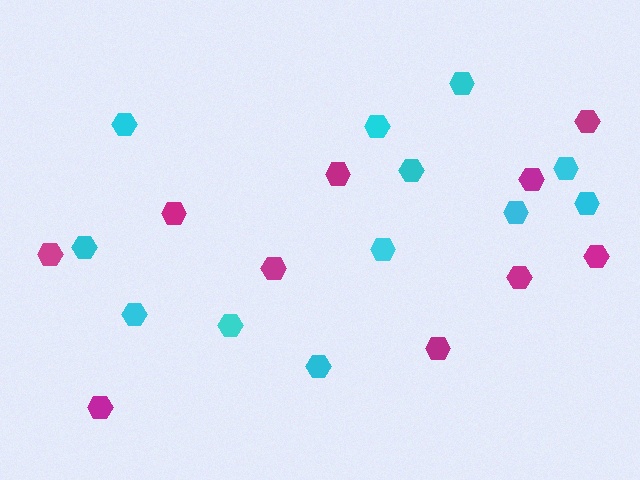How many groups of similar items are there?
There are 2 groups: one group of cyan hexagons (12) and one group of magenta hexagons (10).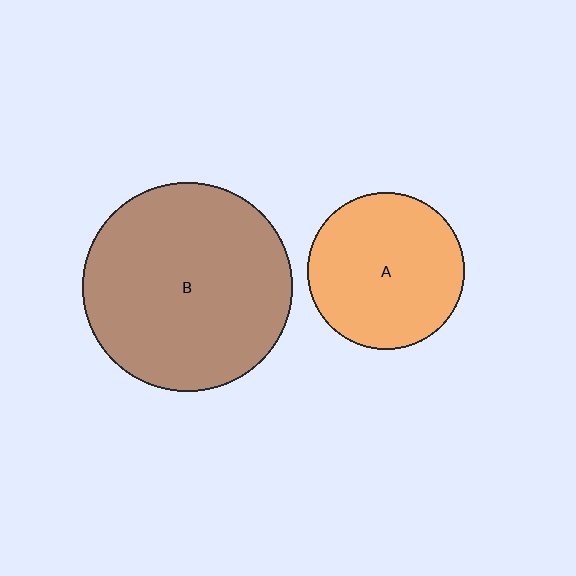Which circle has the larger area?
Circle B (brown).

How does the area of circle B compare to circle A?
Approximately 1.8 times.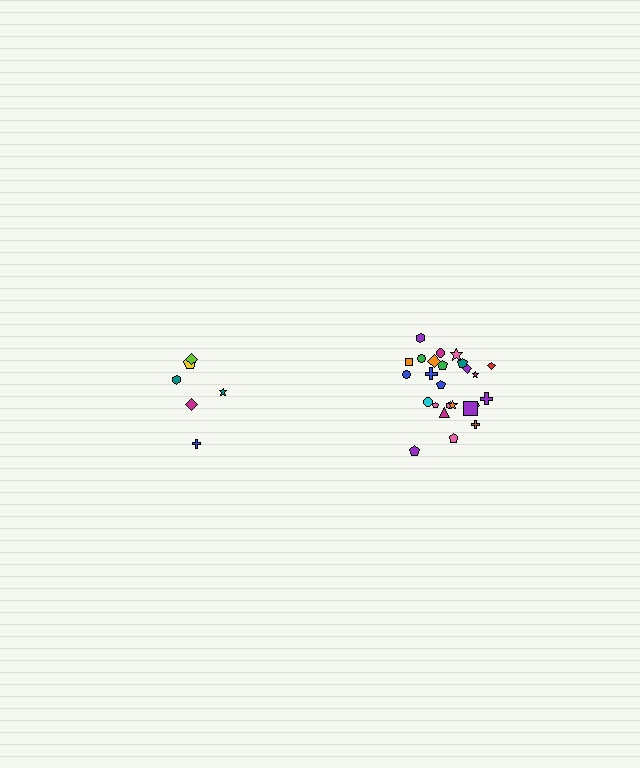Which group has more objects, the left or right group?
The right group.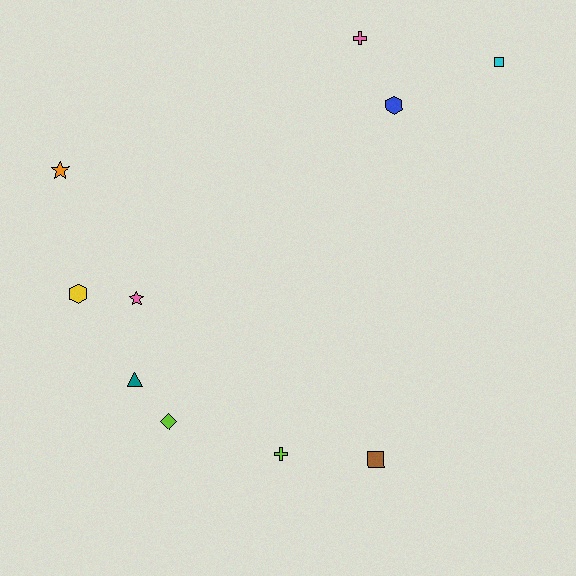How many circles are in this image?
There are no circles.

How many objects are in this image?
There are 10 objects.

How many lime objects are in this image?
There are 2 lime objects.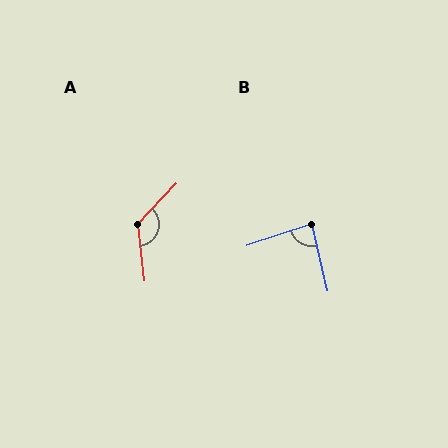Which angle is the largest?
A, at approximately 130 degrees.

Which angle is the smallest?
B, at approximately 85 degrees.